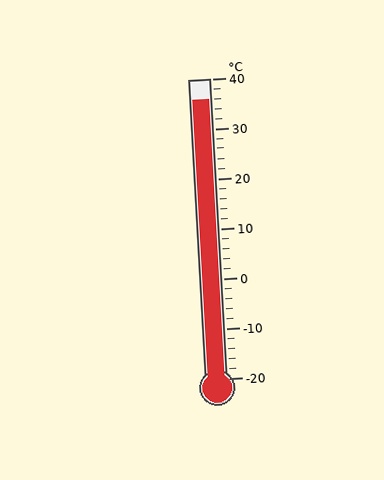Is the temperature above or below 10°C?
The temperature is above 10°C.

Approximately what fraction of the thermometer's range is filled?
The thermometer is filled to approximately 95% of its range.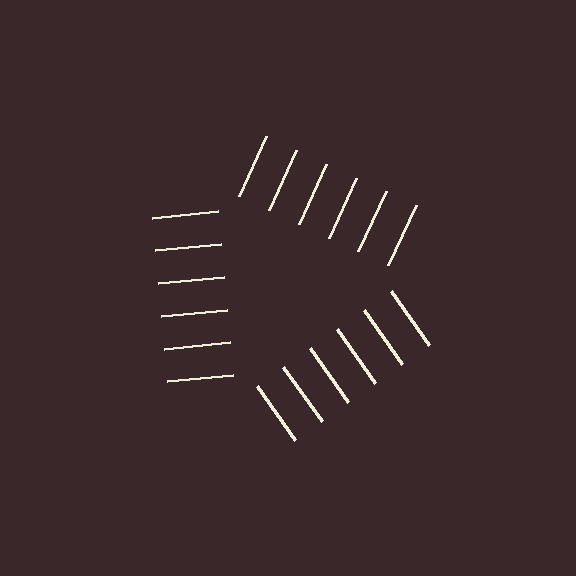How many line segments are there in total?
18 — 6 along each of the 3 edges.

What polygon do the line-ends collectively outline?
An illusory triangle — the line segments terminate on its edges but no continuous stroke is drawn.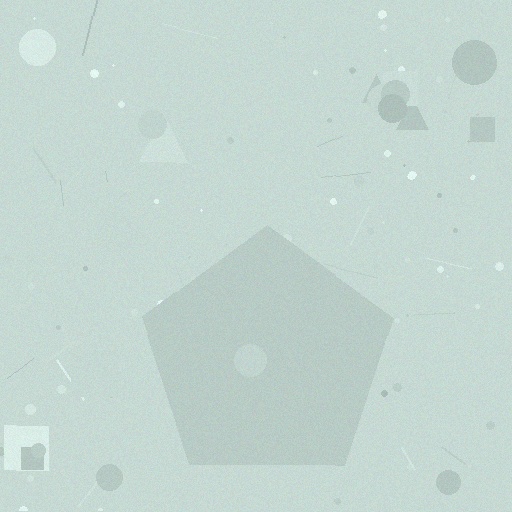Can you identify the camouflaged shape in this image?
The camouflaged shape is a pentagon.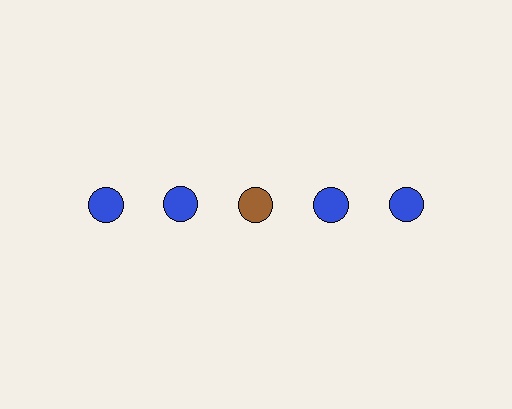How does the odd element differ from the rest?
It has a different color: brown instead of blue.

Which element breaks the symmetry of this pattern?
The brown circle in the top row, center column breaks the symmetry. All other shapes are blue circles.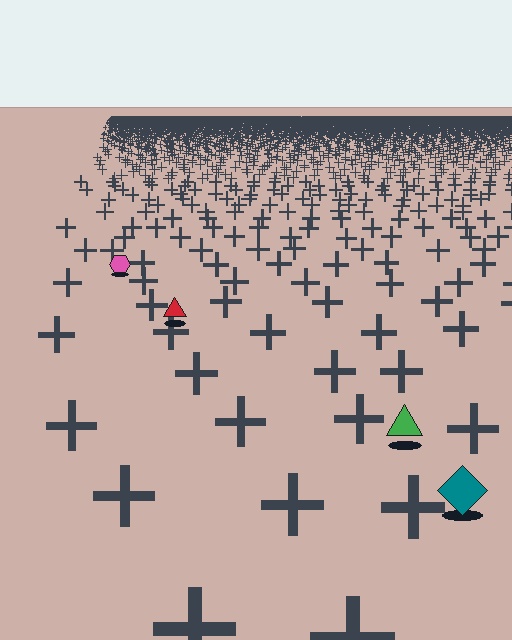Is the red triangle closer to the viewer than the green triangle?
No. The green triangle is closer — you can tell from the texture gradient: the ground texture is coarser near it.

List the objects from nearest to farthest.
From nearest to farthest: the teal diamond, the green triangle, the red triangle, the pink hexagon.